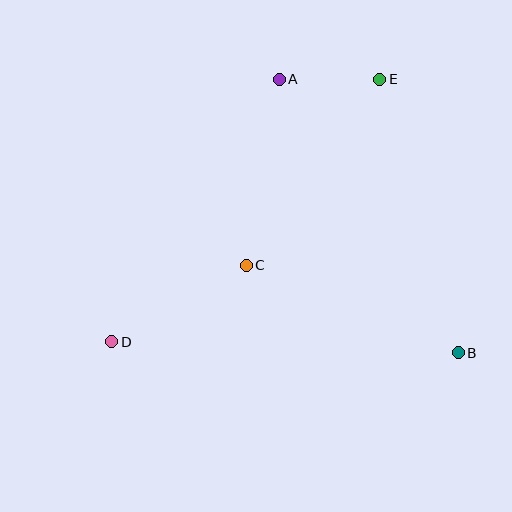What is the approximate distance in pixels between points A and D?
The distance between A and D is approximately 311 pixels.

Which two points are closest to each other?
Points A and E are closest to each other.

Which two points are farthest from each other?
Points D and E are farthest from each other.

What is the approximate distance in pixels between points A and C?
The distance between A and C is approximately 189 pixels.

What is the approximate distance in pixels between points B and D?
The distance between B and D is approximately 346 pixels.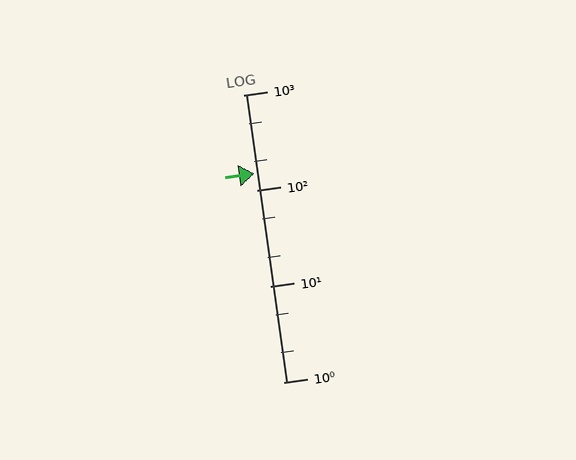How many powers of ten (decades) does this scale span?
The scale spans 3 decades, from 1 to 1000.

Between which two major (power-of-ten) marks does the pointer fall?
The pointer is between 100 and 1000.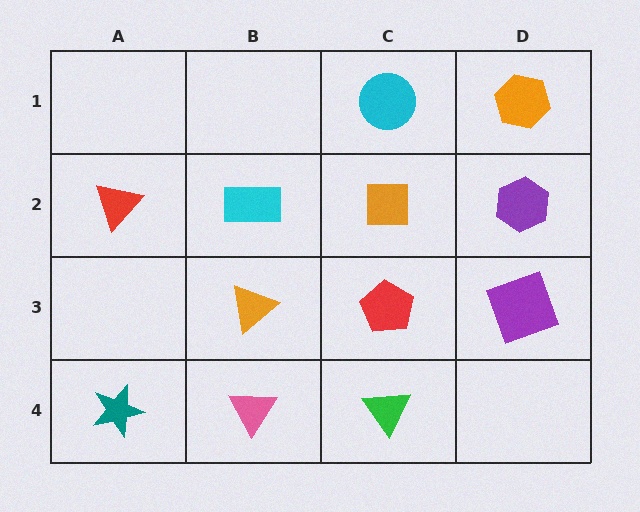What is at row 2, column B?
A cyan rectangle.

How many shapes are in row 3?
3 shapes.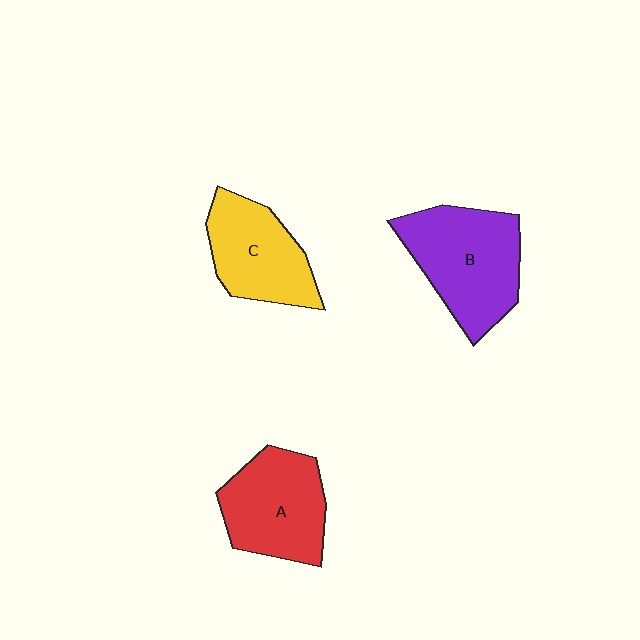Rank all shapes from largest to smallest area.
From largest to smallest: B (purple), A (red), C (yellow).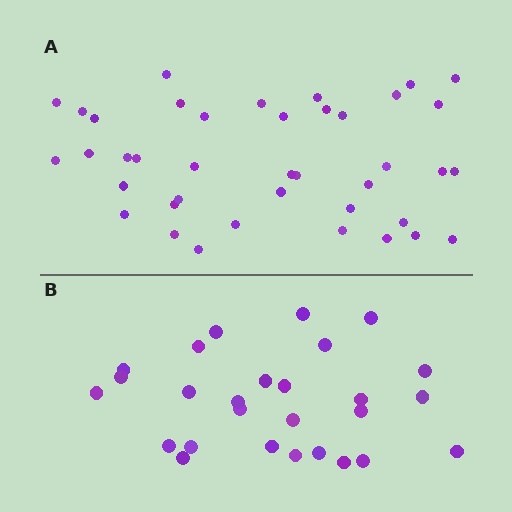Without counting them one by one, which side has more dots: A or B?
Region A (the top region) has more dots.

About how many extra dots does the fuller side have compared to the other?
Region A has approximately 15 more dots than region B.